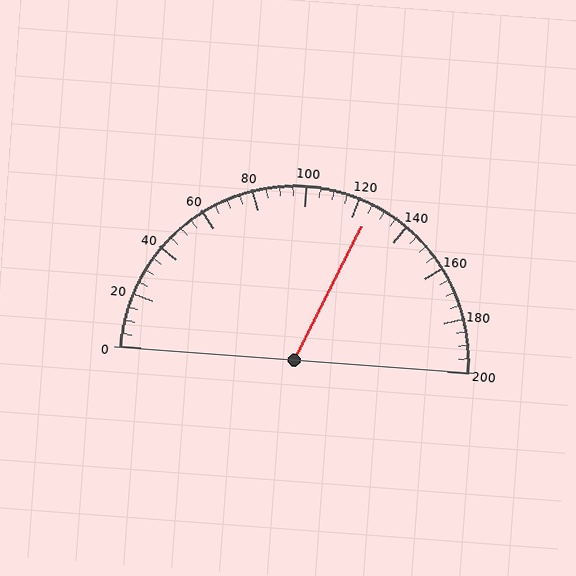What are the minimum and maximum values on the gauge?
The gauge ranges from 0 to 200.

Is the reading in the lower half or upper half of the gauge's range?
The reading is in the upper half of the range (0 to 200).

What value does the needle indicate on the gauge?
The needle indicates approximately 125.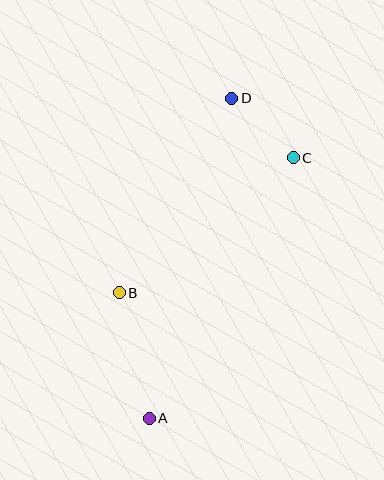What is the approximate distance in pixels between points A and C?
The distance between A and C is approximately 298 pixels.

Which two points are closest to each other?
Points C and D are closest to each other.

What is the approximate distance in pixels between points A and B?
The distance between A and B is approximately 129 pixels.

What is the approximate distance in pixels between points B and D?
The distance between B and D is approximately 224 pixels.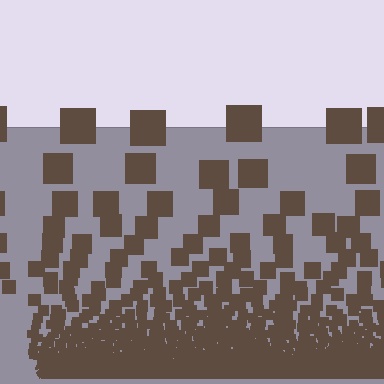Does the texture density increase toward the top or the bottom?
Density increases toward the bottom.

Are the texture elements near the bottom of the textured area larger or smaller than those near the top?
Smaller. The gradient is inverted — elements near the bottom are smaller and denser.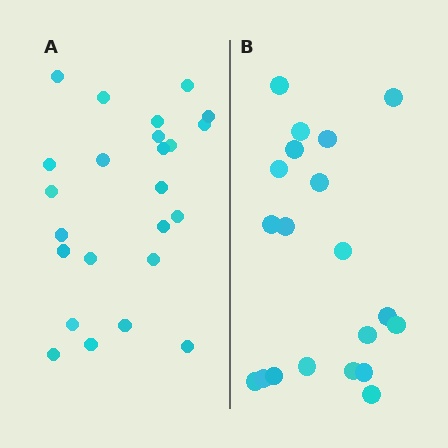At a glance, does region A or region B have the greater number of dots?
Region A (the left region) has more dots.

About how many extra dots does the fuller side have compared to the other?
Region A has about 4 more dots than region B.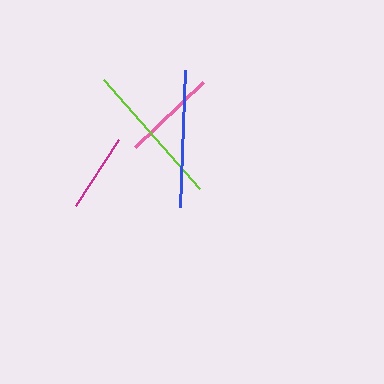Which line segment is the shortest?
The magenta line is the shortest at approximately 79 pixels.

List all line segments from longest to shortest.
From longest to shortest: lime, blue, pink, magenta.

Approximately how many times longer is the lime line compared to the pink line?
The lime line is approximately 1.6 times the length of the pink line.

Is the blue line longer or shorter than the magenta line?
The blue line is longer than the magenta line.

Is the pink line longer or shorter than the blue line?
The blue line is longer than the pink line.